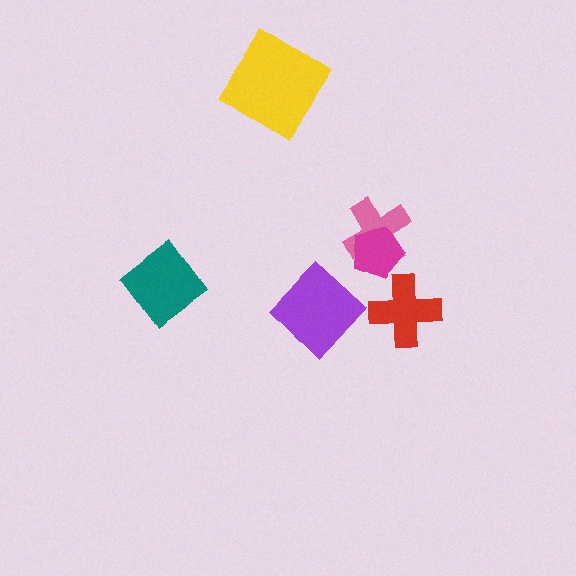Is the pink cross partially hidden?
Yes, it is partially covered by another shape.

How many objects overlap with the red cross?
0 objects overlap with the red cross.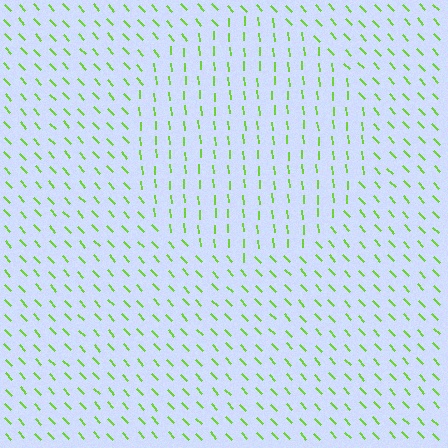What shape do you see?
I see a circle.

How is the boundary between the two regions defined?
The boundary is defined purely by a change in line orientation (approximately 38 degrees difference). All lines are the same color and thickness.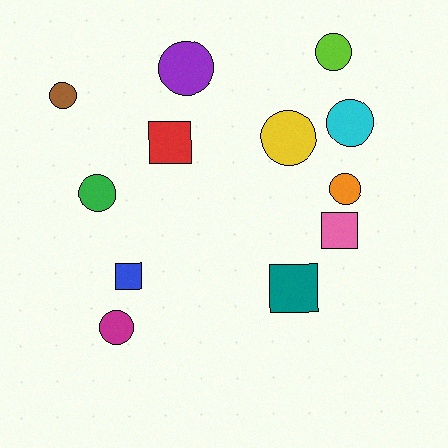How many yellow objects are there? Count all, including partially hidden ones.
There is 1 yellow object.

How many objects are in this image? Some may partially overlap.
There are 12 objects.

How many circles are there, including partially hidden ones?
There are 8 circles.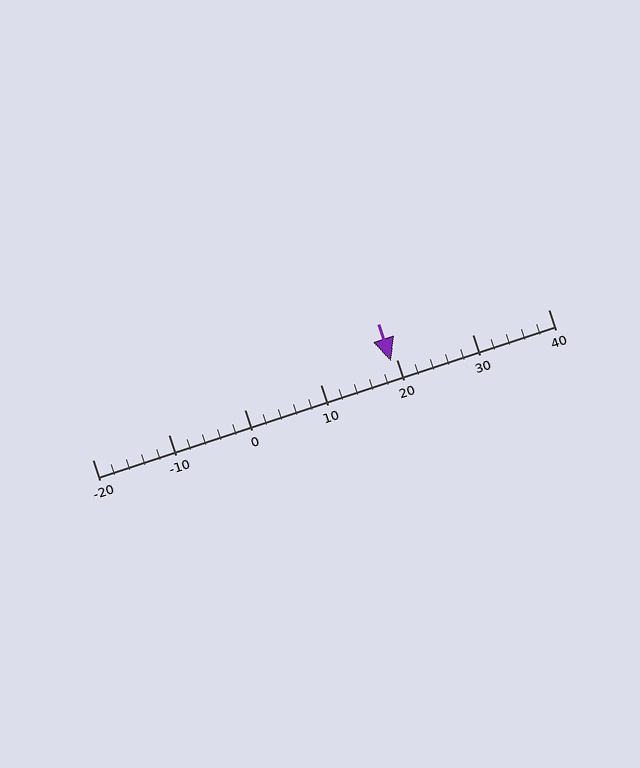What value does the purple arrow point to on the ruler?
The purple arrow points to approximately 19.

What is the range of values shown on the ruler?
The ruler shows values from -20 to 40.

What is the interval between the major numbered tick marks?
The major tick marks are spaced 10 units apart.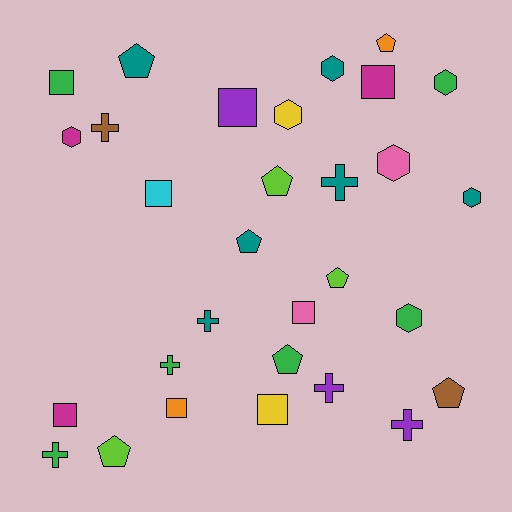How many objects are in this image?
There are 30 objects.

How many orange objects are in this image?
There are 2 orange objects.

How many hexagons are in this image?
There are 7 hexagons.